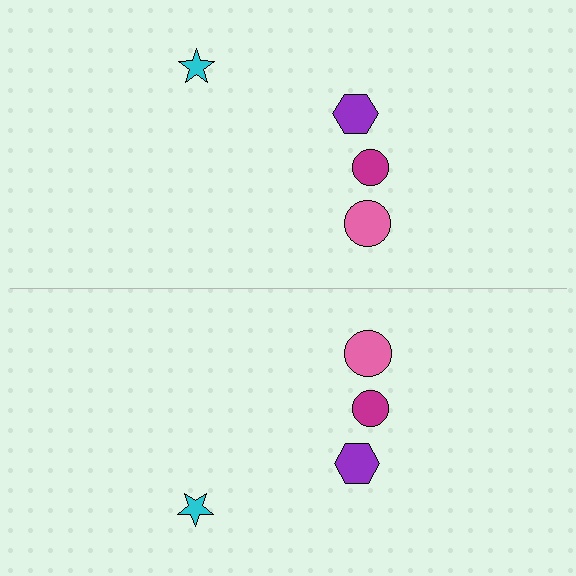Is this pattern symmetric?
Yes, this pattern has bilateral (reflection) symmetry.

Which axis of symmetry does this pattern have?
The pattern has a horizontal axis of symmetry running through the center of the image.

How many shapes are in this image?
There are 8 shapes in this image.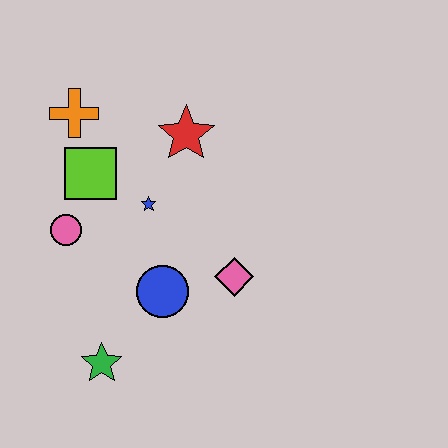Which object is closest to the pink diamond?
The blue circle is closest to the pink diamond.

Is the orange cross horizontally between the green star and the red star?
No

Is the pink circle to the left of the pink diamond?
Yes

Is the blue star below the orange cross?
Yes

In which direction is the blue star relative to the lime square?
The blue star is to the right of the lime square.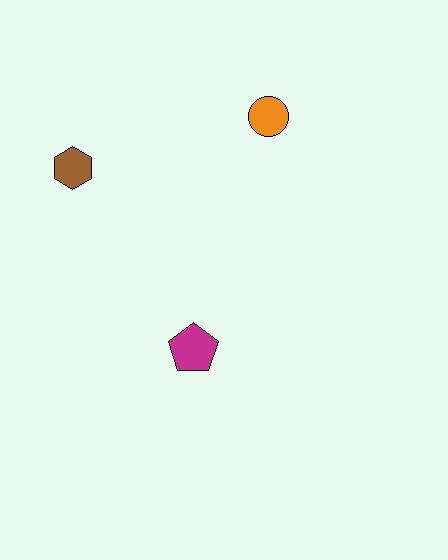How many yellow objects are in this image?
There are no yellow objects.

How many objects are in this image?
There are 3 objects.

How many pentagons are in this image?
There is 1 pentagon.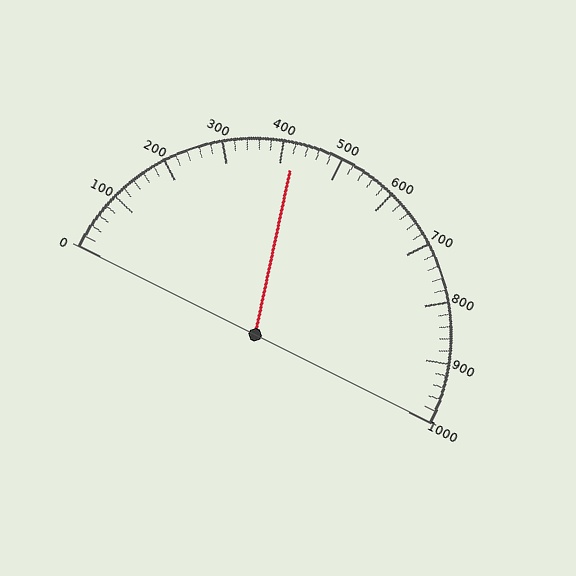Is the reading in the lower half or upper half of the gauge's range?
The reading is in the lower half of the range (0 to 1000).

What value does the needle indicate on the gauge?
The needle indicates approximately 420.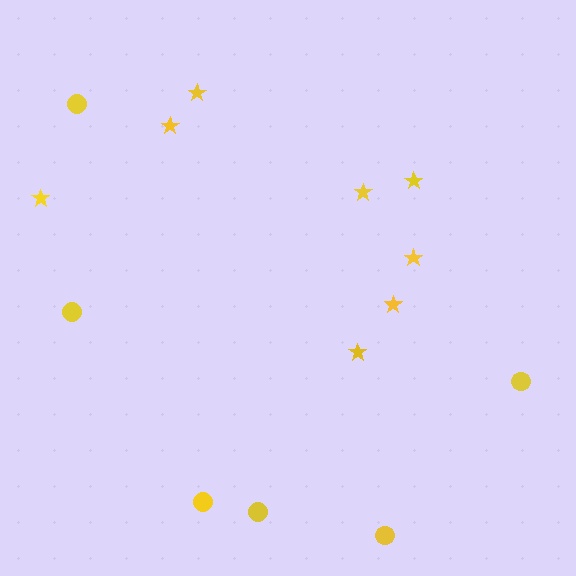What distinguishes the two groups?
There are 2 groups: one group of stars (8) and one group of circles (6).